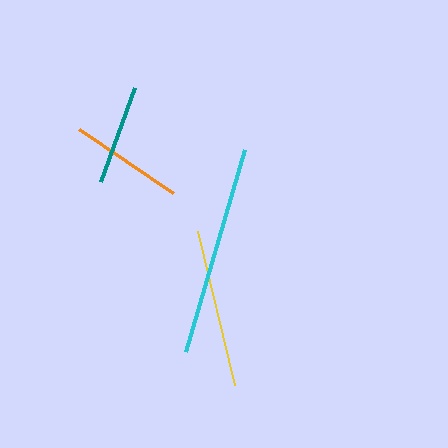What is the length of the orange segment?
The orange segment is approximately 113 pixels long.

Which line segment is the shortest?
The teal line is the shortest at approximately 100 pixels.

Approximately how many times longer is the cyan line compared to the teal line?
The cyan line is approximately 2.1 times the length of the teal line.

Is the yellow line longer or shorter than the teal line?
The yellow line is longer than the teal line.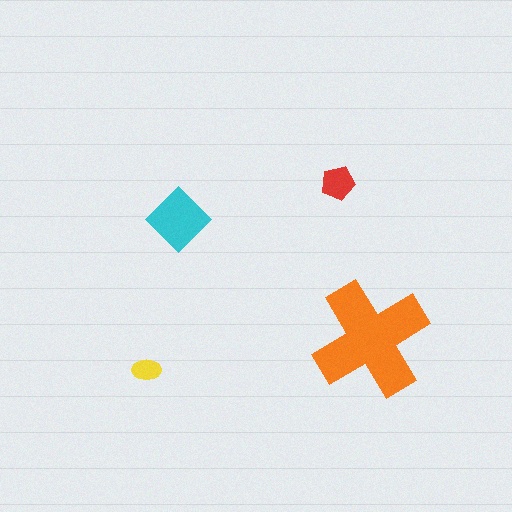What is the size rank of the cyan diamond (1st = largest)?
2nd.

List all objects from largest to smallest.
The orange cross, the cyan diamond, the red pentagon, the yellow ellipse.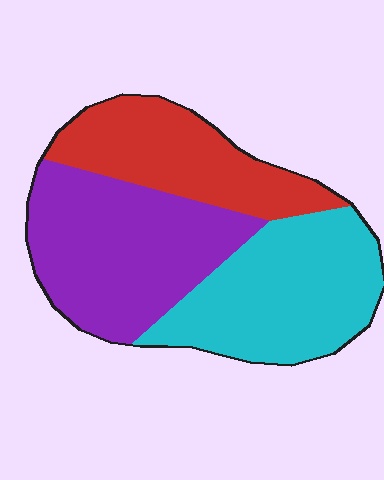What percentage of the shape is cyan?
Cyan covers roughly 35% of the shape.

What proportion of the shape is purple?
Purple takes up about three eighths (3/8) of the shape.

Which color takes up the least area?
Red, at roughly 25%.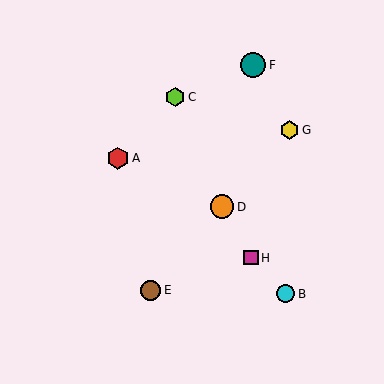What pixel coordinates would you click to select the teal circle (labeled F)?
Click at (253, 65) to select the teal circle F.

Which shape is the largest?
The teal circle (labeled F) is the largest.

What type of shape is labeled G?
Shape G is a yellow hexagon.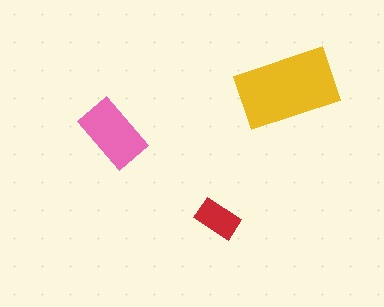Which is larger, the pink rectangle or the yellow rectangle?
The yellow one.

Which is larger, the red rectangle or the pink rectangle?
The pink one.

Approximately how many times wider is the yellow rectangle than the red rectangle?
About 2.5 times wider.